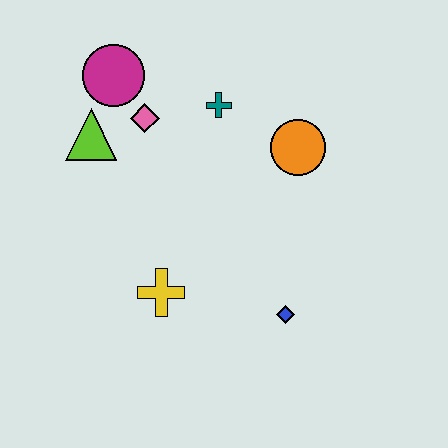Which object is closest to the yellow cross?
The blue diamond is closest to the yellow cross.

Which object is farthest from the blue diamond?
The magenta circle is farthest from the blue diamond.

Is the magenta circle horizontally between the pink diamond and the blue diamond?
No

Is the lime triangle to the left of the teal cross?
Yes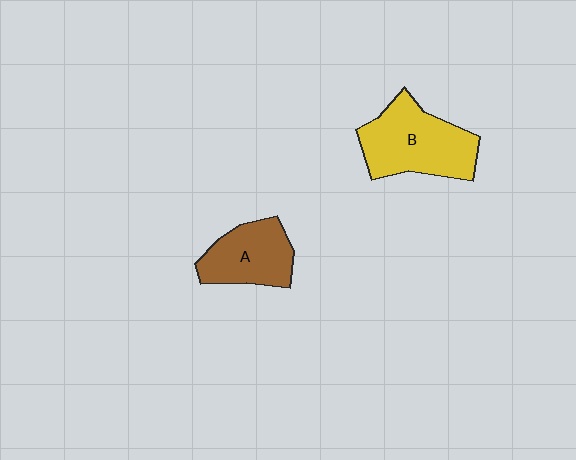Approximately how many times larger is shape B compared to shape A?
Approximately 1.4 times.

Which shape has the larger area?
Shape B (yellow).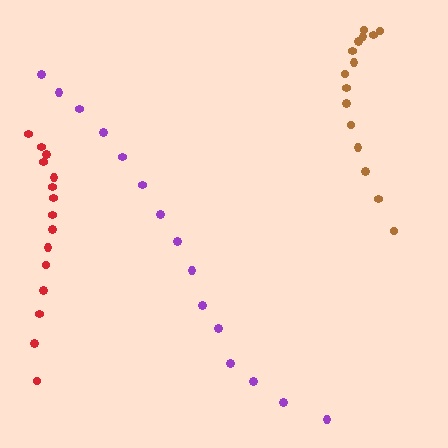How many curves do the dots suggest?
There are 3 distinct paths.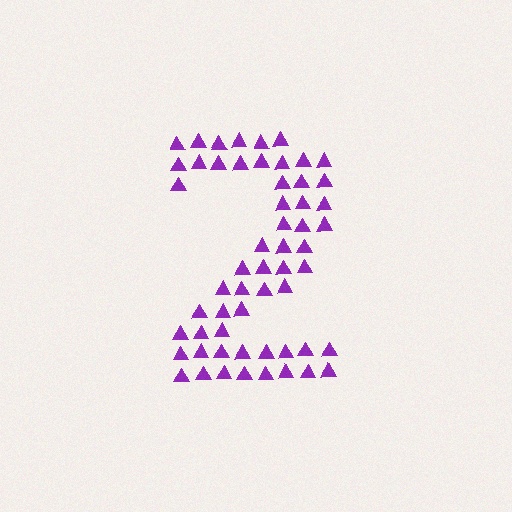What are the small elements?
The small elements are triangles.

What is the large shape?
The large shape is the digit 2.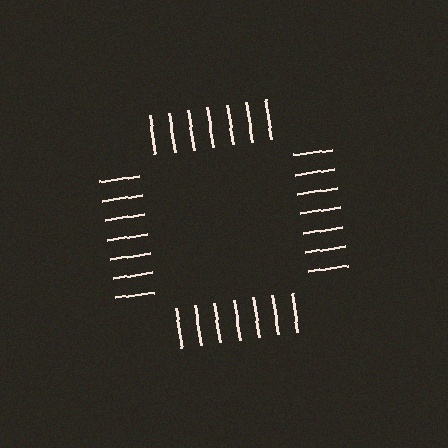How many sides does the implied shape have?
4 sides — the line-ends trace a square.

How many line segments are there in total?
28 — 7 along each of the 4 edges.